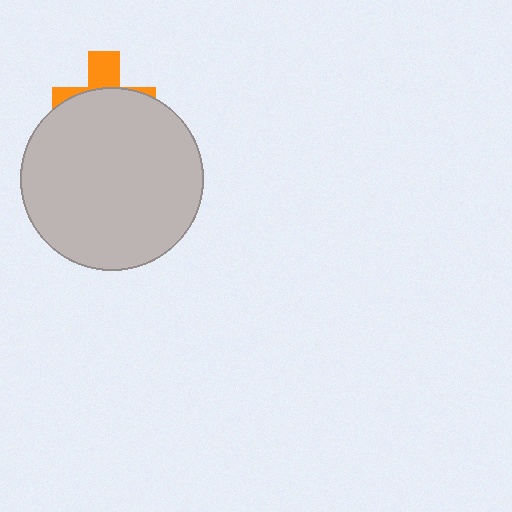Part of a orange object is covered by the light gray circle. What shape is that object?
It is a cross.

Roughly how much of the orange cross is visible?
A small part of it is visible (roughly 30%).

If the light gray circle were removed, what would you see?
You would see the complete orange cross.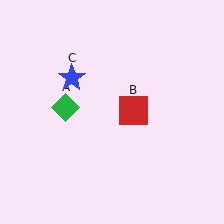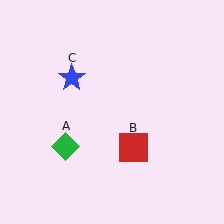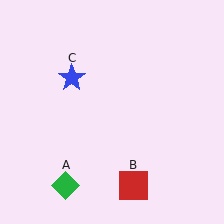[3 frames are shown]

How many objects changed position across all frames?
2 objects changed position: green diamond (object A), red square (object B).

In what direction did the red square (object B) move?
The red square (object B) moved down.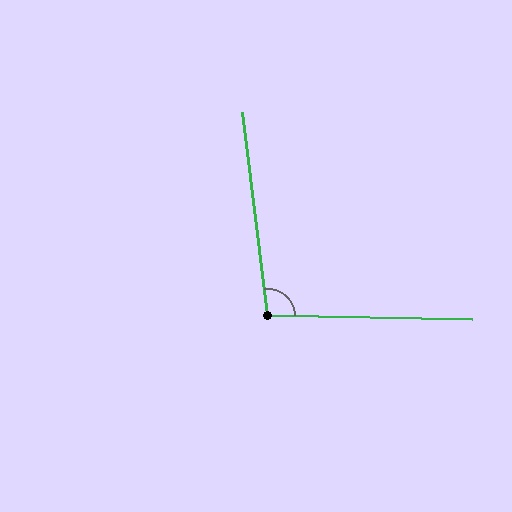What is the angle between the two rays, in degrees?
Approximately 98 degrees.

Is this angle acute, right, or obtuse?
It is obtuse.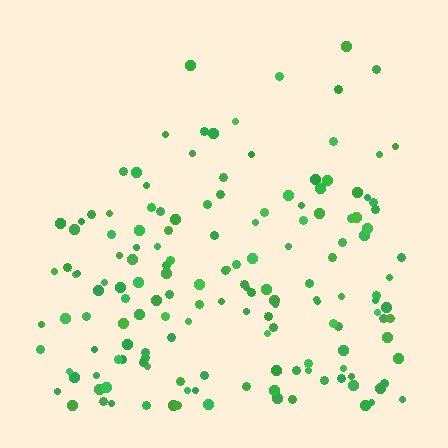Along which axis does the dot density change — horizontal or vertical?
Vertical.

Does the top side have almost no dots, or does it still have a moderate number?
Still a moderate number, just noticeably fewer than the bottom.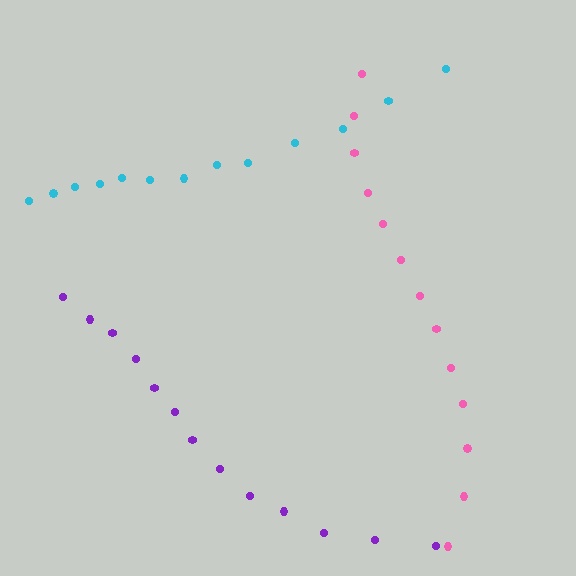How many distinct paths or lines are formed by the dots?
There are 3 distinct paths.